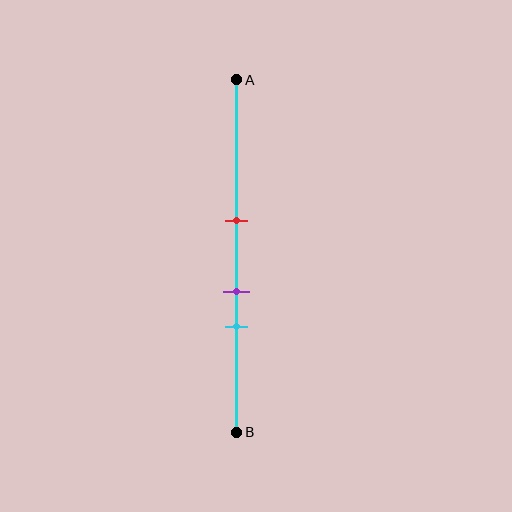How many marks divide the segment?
There are 3 marks dividing the segment.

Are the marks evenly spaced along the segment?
Yes, the marks are approximately evenly spaced.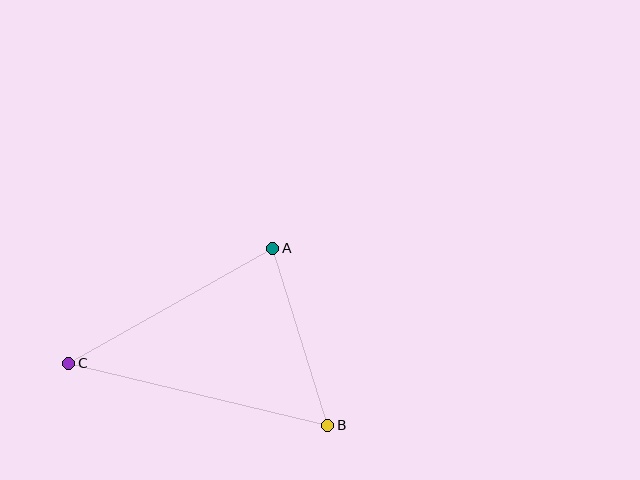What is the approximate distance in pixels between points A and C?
The distance between A and C is approximately 234 pixels.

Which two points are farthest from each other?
Points B and C are farthest from each other.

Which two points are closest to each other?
Points A and B are closest to each other.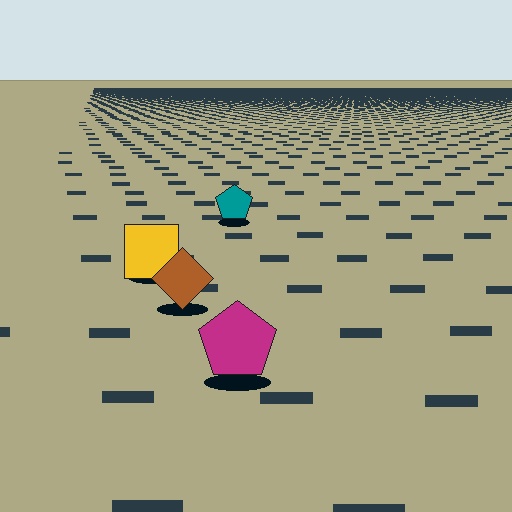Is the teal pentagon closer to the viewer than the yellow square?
No. The yellow square is closer — you can tell from the texture gradient: the ground texture is coarser near it.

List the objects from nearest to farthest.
From nearest to farthest: the magenta pentagon, the brown diamond, the yellow square, the teal pentagon.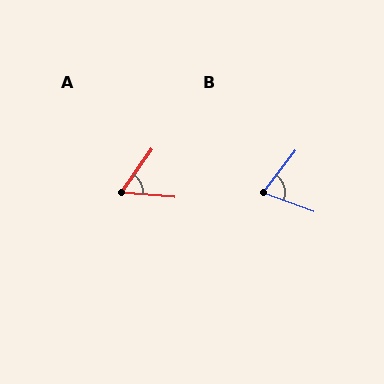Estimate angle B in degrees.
Approximately 73 degrees.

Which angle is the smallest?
A, at approximately 60 degrees.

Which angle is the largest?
B, at approximately 73 degrees.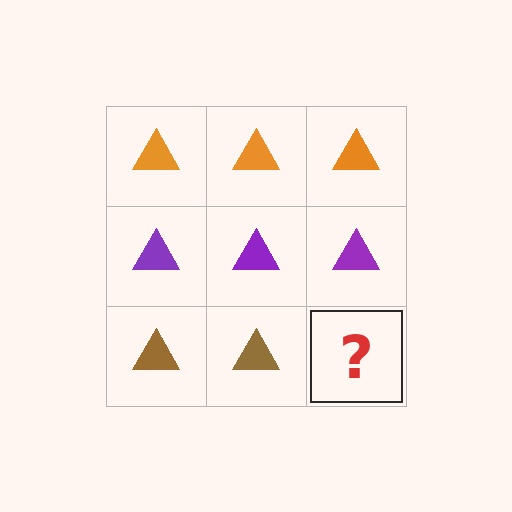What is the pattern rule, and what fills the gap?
The rule is that each row has a consistent color. The gap should be filled with a brown triangle.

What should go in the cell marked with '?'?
The missing cell should contain a brown triangle.